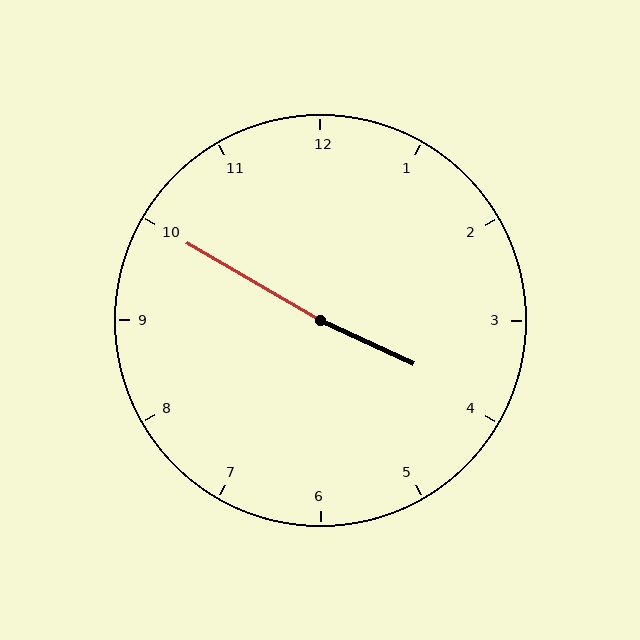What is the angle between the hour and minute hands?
Approximately 175 degrees.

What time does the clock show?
3:50.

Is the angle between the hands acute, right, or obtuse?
It is obtuse.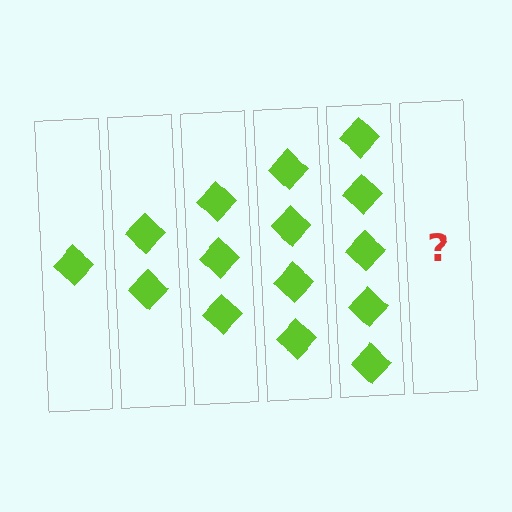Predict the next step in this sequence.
The next step is 6 diamonds.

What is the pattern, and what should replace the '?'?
The pattern is that each step adds one more diamond. The '?' should be 6 diamonds.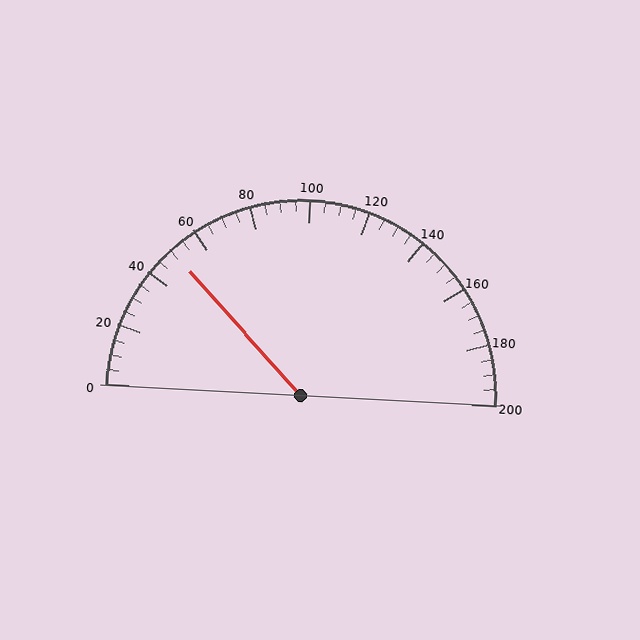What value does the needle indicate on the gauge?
The needle indicates approximately 50.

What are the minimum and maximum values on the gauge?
The gauge ranges from 0 to 200.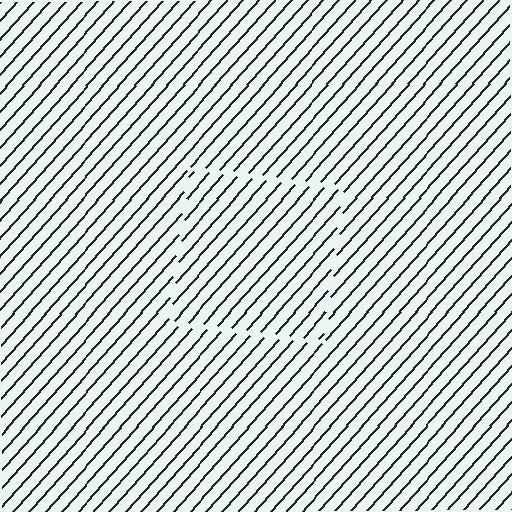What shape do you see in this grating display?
An illusory square. The interior of the shape contains the same grating, shifted by half a period — the contour is defined by the phase discontinuity where line-ends from the inner and outer gratings abut.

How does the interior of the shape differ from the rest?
The interior of the shape contains the same grating, shifted by half a period — the contour is defined by the phase discontinuity where line-ends from the inner and outer gratings abut.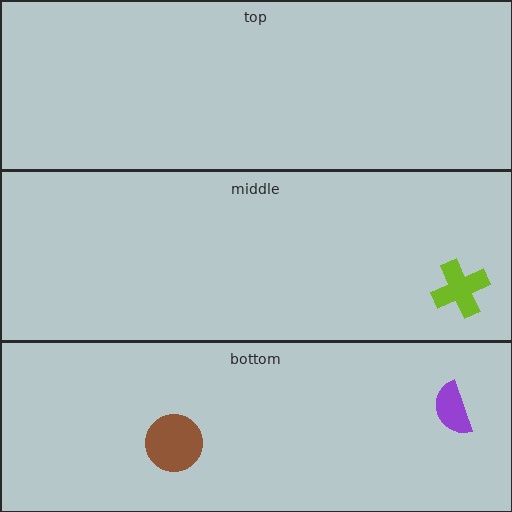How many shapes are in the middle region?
1.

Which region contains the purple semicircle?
The bottom region.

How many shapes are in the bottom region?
2.